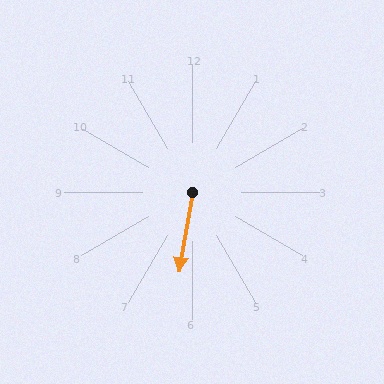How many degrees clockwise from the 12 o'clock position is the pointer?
Approximately 190 degrees.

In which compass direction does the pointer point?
South.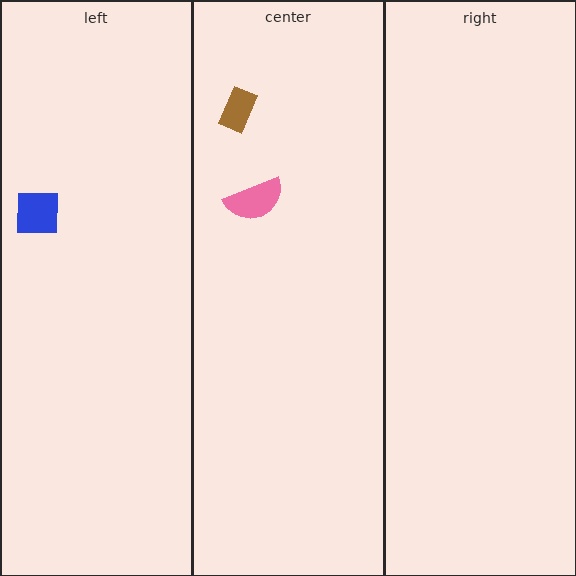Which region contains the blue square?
The left region.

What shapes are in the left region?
The blue square.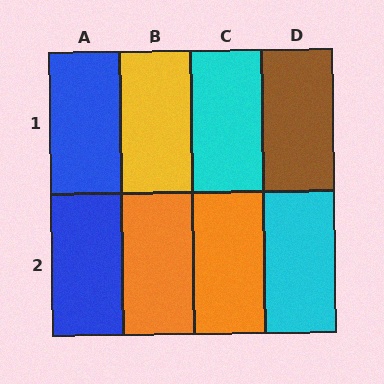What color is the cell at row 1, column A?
Blue.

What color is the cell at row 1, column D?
Brown.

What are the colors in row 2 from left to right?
Blue, orange, orange, cyan.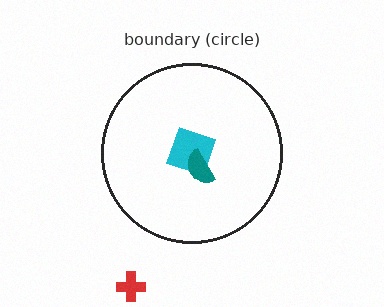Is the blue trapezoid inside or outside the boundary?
Inside.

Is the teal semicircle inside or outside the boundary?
Inside.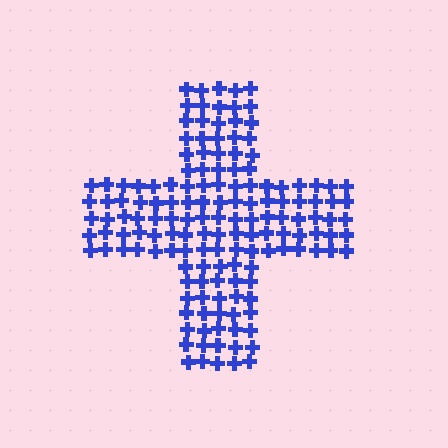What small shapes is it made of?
It is made of small crosses.